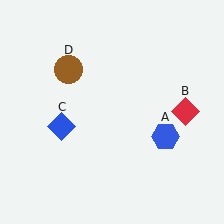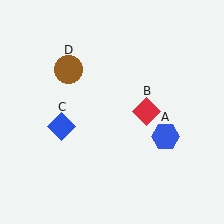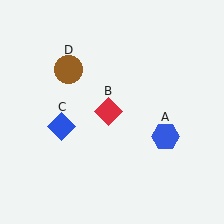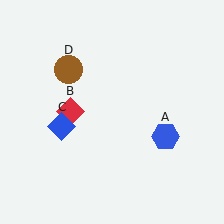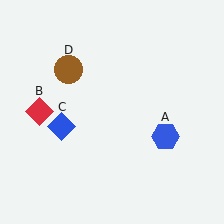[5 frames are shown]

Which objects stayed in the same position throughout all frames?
Blue hexagon (object A) and blue diamond (object C) and brown circle (object D) remained stationary.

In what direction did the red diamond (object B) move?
The red diamond (object B) moved left.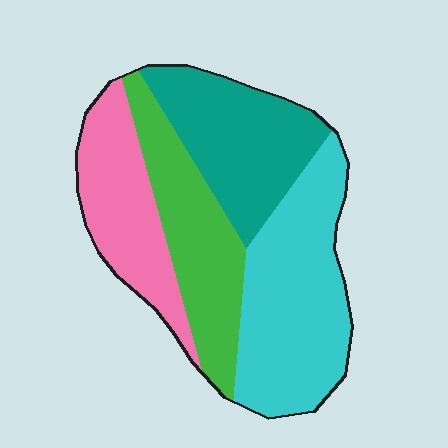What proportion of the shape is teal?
Teal takes up less than a quarter of the shape.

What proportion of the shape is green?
Green takes up about one quarter (1/4) of the shape.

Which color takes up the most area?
Cyan, at roughly 35%.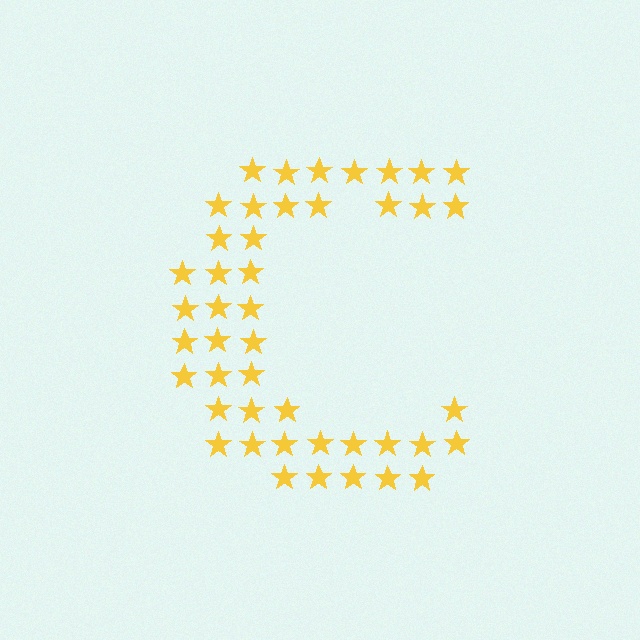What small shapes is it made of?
It is made of small stars.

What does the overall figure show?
The overall figure shows the letter C.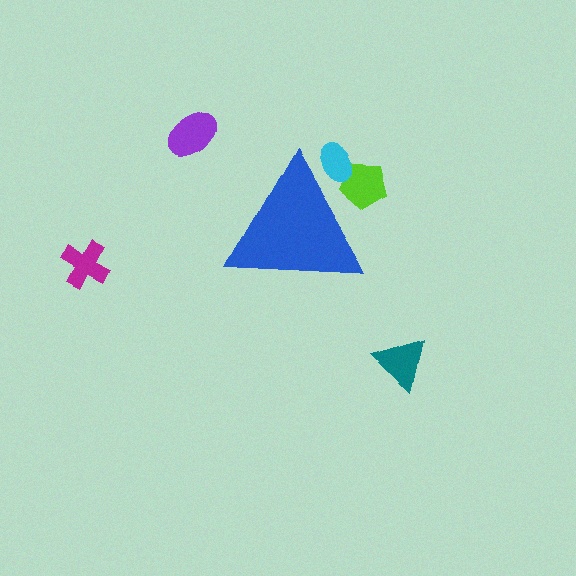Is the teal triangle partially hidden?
No, the teal triangle is fully visible.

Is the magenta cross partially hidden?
No, the magenta cross is fully visible.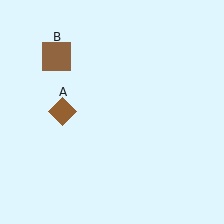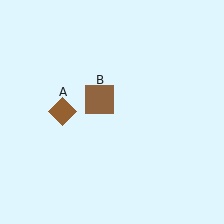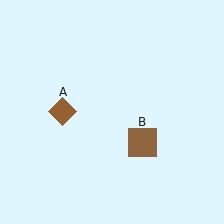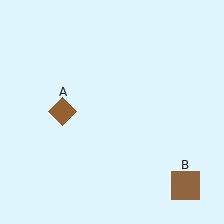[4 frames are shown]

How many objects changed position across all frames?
1 object changed position: brown square (object B).